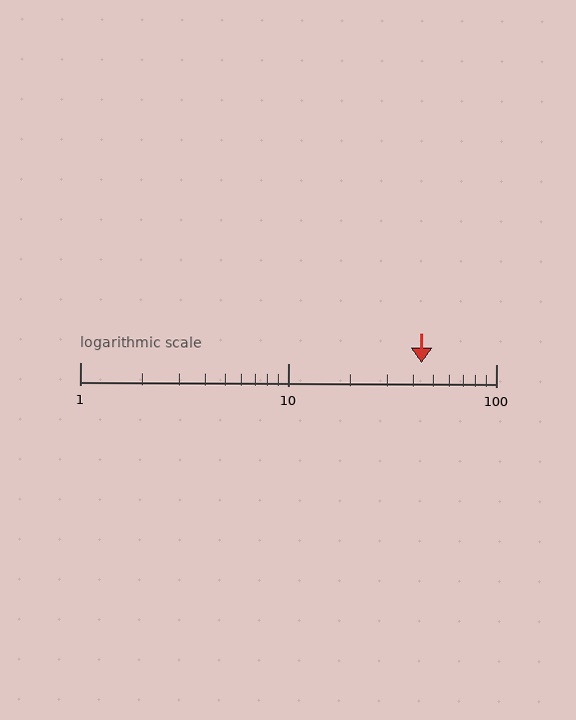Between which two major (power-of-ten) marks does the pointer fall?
The pointer is between 10 and 100.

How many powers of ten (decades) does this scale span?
The scale spans 2 decades, from 1 to 100.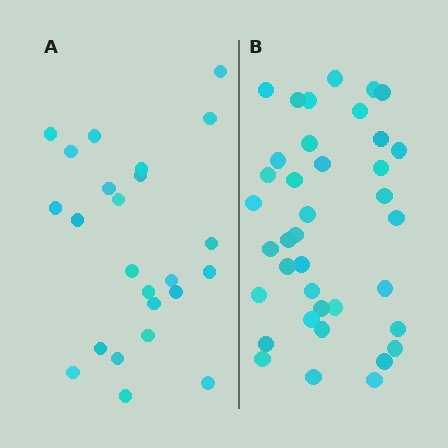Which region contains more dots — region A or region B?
Region B (the right region) has more dots.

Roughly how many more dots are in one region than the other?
Region B has approximately 15 more dots than region A.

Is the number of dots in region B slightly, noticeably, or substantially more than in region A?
Region B has substantially more. The ratio is roughly 1.6 to 1.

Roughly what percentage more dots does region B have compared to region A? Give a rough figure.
About 60% more.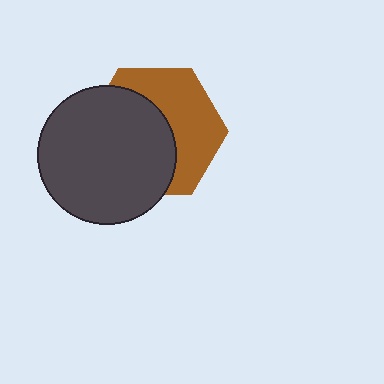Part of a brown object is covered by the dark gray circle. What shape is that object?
It is a hexagon.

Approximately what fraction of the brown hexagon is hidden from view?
Roughly 53% of the brown hexagon is hidden behind the dark gray circle.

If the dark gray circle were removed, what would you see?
You would see the complete brown hexagon.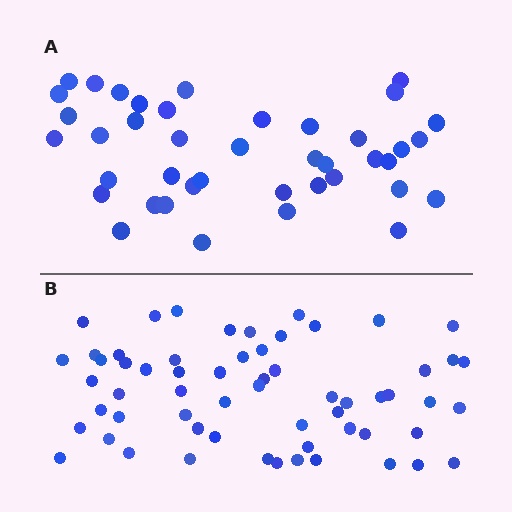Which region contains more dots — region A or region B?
Region B (the bottom region) has more dots.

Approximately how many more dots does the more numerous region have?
Region B has approximately 20 more dots than region A.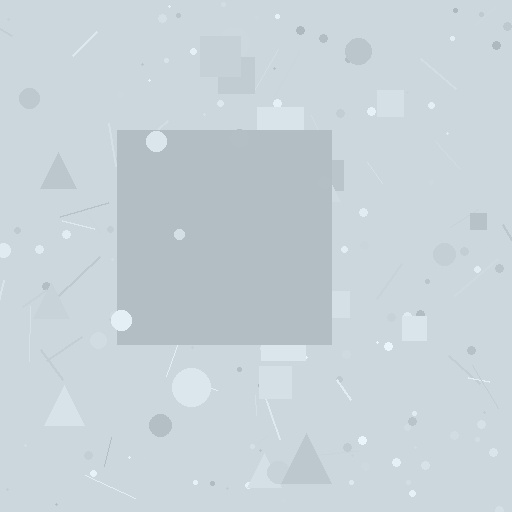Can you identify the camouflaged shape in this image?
The camouflaged shape is a square.